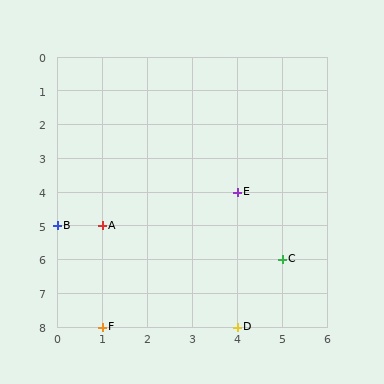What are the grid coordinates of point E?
Point E is at grid coordinates (4, 4).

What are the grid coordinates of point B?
Point B is at grid coordinates (0, 5).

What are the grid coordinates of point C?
Point C is at grid coordinates (5, 6).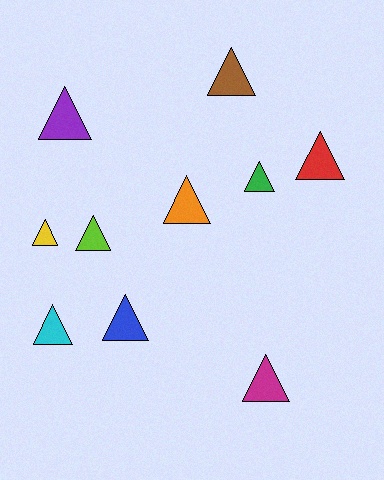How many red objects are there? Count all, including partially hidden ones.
There is 1 red object.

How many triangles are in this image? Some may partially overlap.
There are 10 triangles.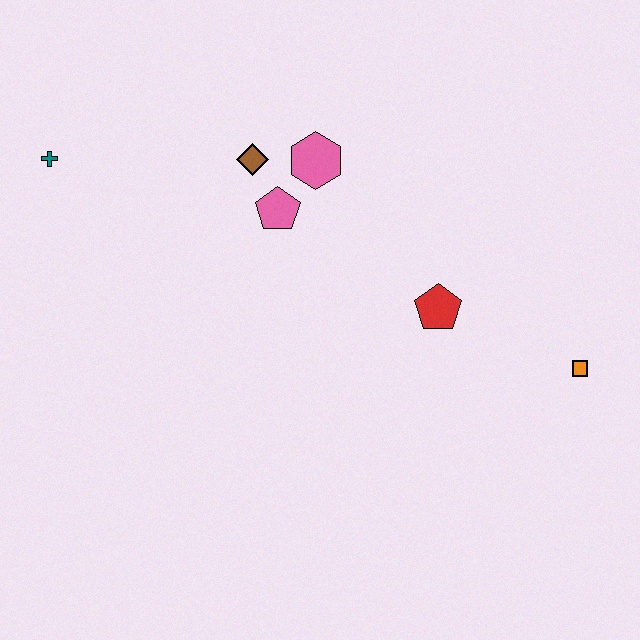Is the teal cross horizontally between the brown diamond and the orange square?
No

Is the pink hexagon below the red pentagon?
No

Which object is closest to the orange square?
The red pentagon is closest to the orange square.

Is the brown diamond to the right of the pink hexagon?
No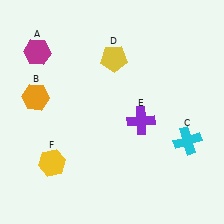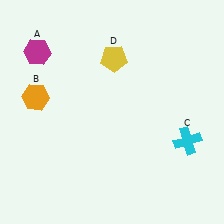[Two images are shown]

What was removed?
The yellow hexagon (F), the purple cross (E) were removed in Image 2.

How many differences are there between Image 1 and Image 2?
There are 2 differences between the two images.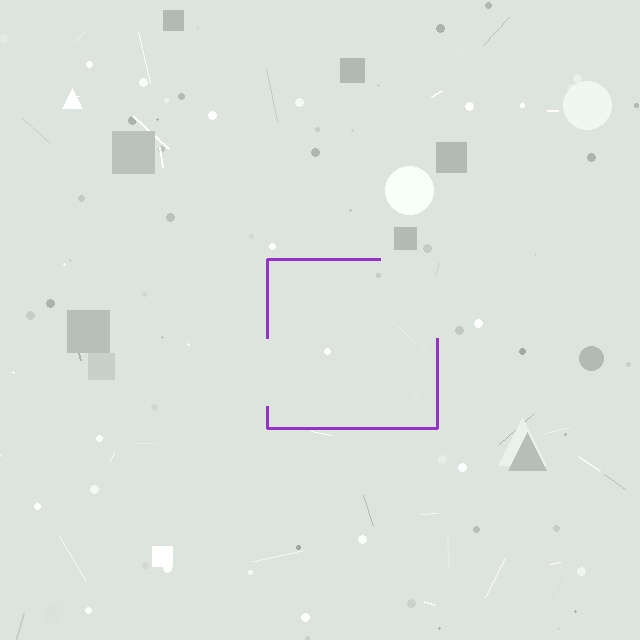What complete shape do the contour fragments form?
The contour fragments form a square.